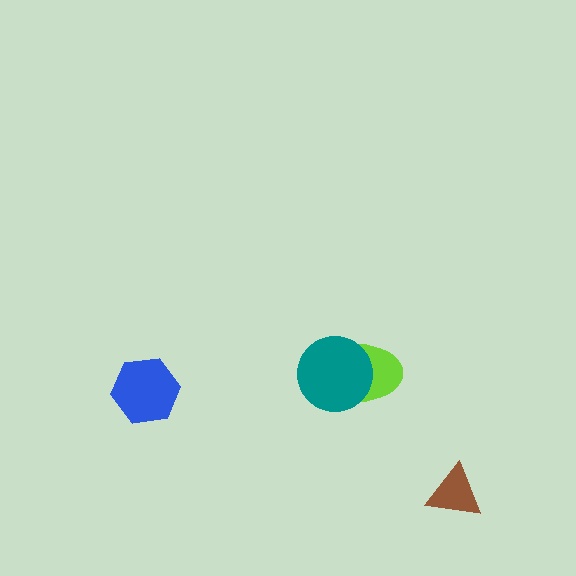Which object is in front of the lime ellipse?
The teal circle is in front of the lime ellipse.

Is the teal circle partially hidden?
No, no other shape covers it.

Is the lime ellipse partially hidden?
Yes, it is partially covered by another shape.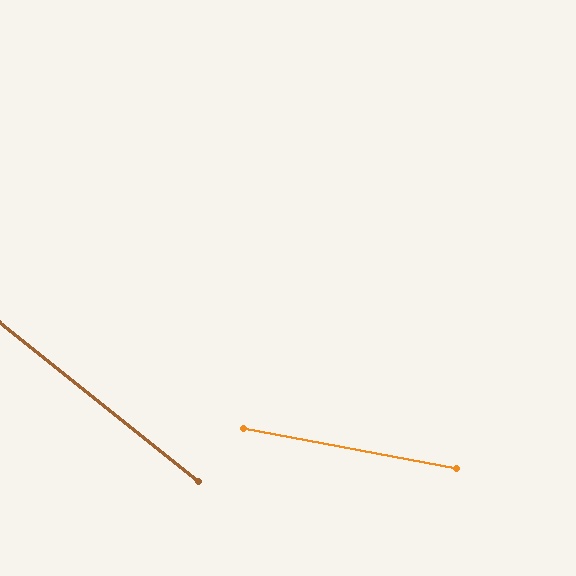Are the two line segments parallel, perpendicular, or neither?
Neither parallel nor perpendicular — they differ by about 28°.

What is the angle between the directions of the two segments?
Approximately 28 degrees.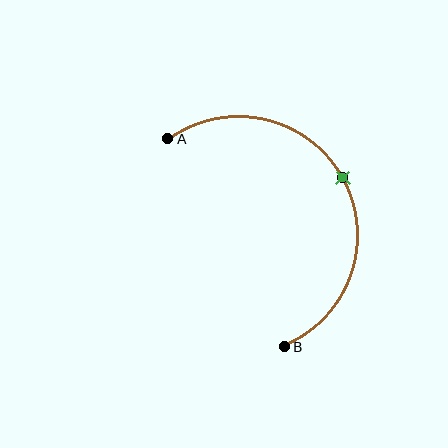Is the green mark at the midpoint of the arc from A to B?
Yes. The green mark lies on the arc at equal arc-length from both A and B — it is the arc midpoint.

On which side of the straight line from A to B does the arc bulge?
The arc bulges to the right of the straight line connecting A and B.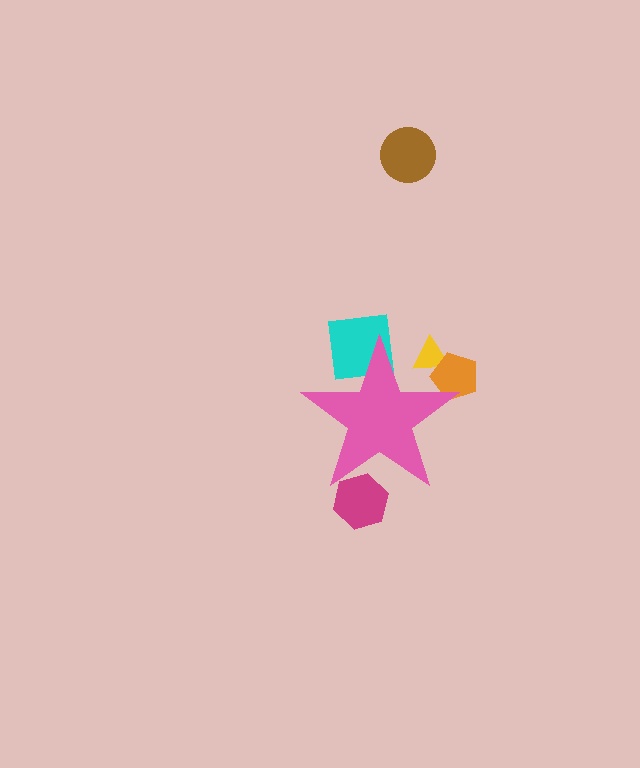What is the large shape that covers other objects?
A pink star.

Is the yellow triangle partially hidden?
Yes, the yellow triangle is partially hidden behind the pink star.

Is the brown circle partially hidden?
No, the brown circle is fully visible.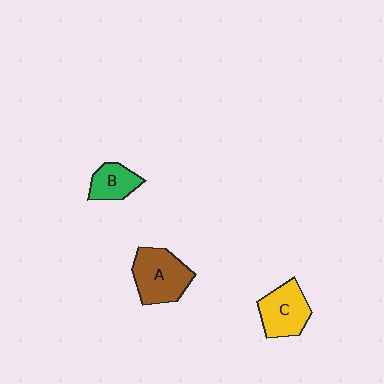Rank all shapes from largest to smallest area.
From largest to smallest: A (brown), C (yellow), B (green).